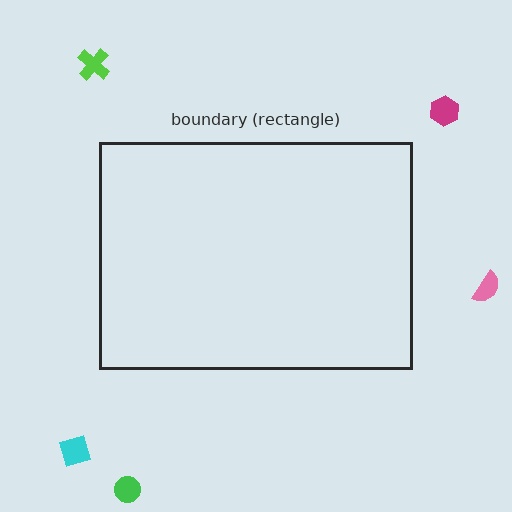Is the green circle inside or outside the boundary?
Outside.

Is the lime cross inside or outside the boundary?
Outside.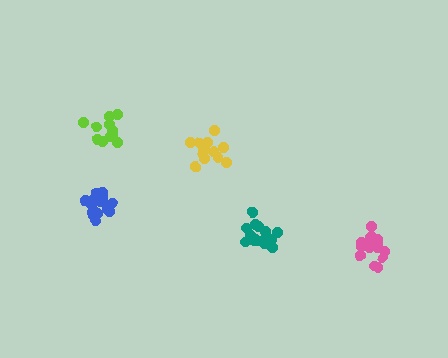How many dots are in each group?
Group 1: 15 dots, Group 2: 17 dots, Group 3: 16 dots, Group 4: 13 dots, Group 5: 18 dots (79 total).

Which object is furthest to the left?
The blue cluster is leftmost.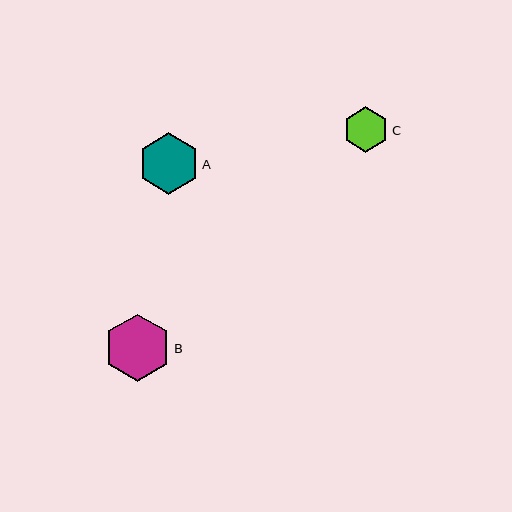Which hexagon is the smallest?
Hexagon C is the smallest with a size of approximately 46 pixels.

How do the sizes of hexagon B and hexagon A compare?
Hexagon B and hexagon A are approximately the same size.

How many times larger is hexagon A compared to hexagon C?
Hexagon A is approximately 1.3 times the size of hexagon C.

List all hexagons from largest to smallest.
From largest to smallest: B, A, C.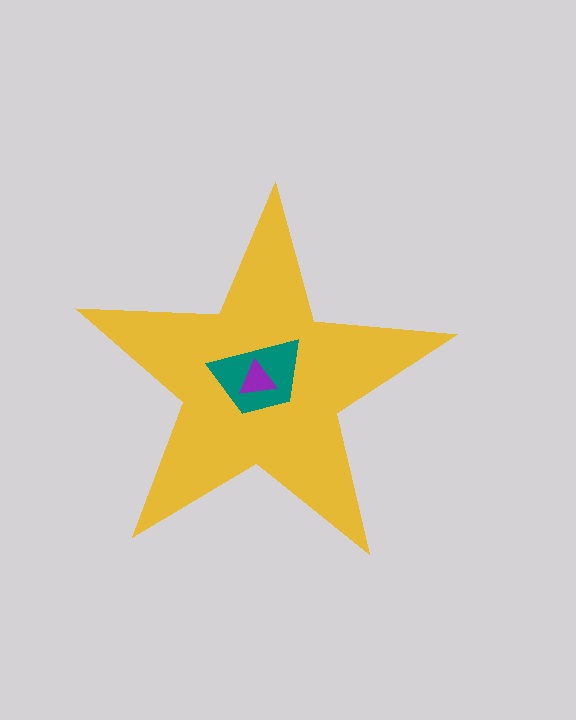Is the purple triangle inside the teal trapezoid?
Yes.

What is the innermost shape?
The purple triangle.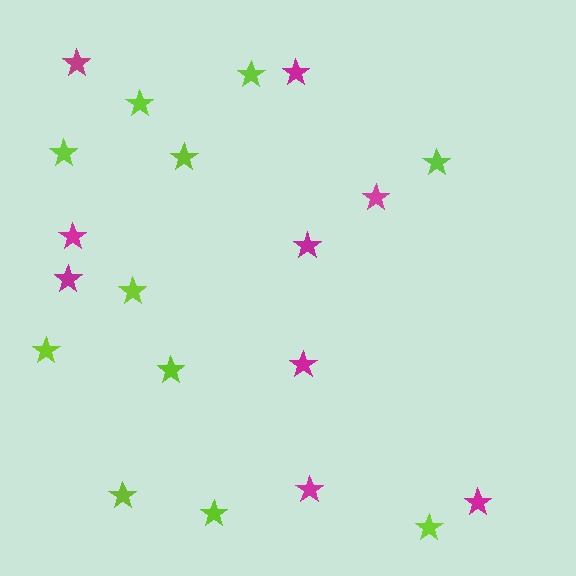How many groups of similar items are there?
There are 2 groups: one group of lime stars (11) and one group of magenta stars (9).